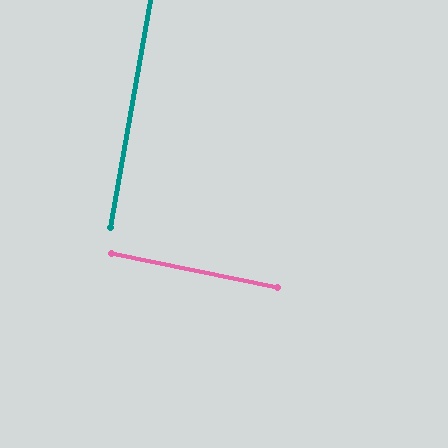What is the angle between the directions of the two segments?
Approximately 89 degrees.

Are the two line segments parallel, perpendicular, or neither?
Perpendicular — they meet at approximately 89°.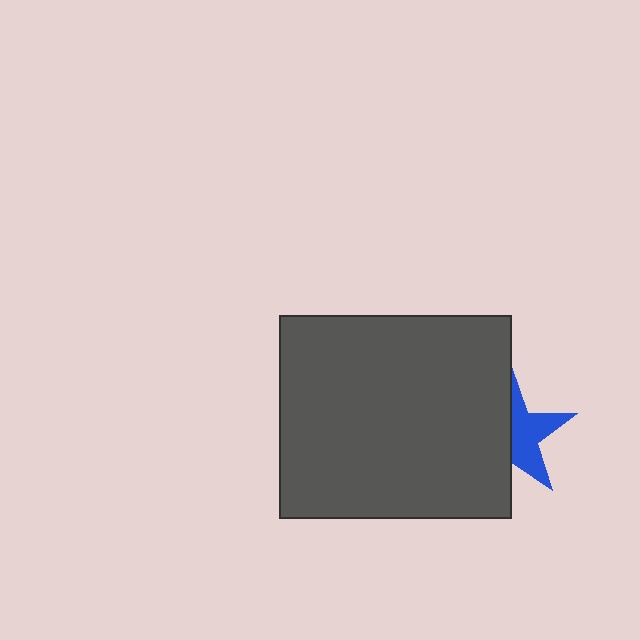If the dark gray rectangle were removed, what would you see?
You would see the complete blue star.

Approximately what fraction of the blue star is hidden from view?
Roughly 50% of the blue star is hidden behind the dark gray rectangle.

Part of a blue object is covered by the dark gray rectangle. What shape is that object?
It is a star.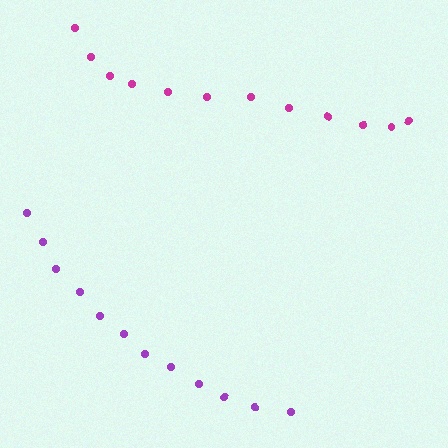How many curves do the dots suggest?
There are 2 distinct paths.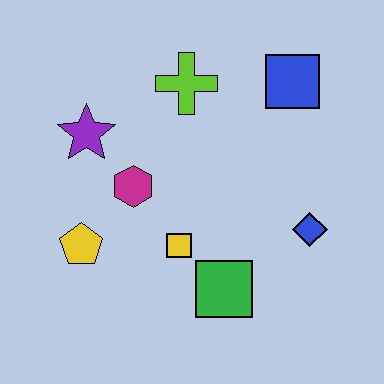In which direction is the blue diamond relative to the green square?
The blue diamond is to the right of the green square.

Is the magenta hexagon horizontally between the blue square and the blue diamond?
No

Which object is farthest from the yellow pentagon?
The blue square is farthest from the yellow pentagon.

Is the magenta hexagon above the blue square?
No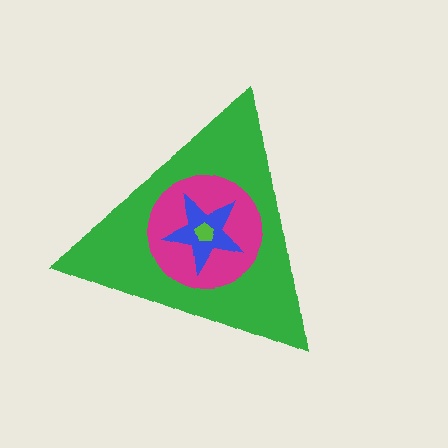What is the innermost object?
The lime pentagon.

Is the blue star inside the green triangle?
Yes.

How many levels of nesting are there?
4.